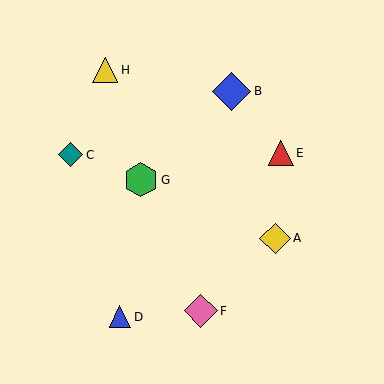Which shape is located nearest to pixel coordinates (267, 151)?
The red triangle (labeled E) at (281, 153) is nearest to that location.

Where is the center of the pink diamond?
The center of the pink diamond is at (201, 311).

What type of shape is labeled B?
Shape B is a blue diamond.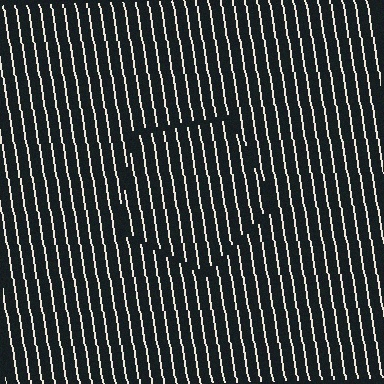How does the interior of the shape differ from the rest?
The interior of the shape contains the same grating, shifted by half a period — the contour is defined by the phase discontinuity where line-ends from the inner and outer gratings abut.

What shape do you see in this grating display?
An illusory pentagon. The interior of the shape contains the same grating, shifted by half a period — the contour is defined by the phase discontinuity where line-ends from the inner and outer gratings abut.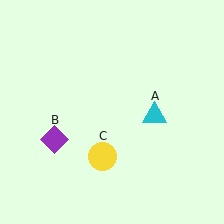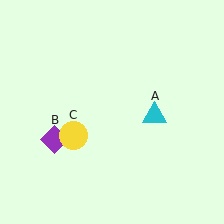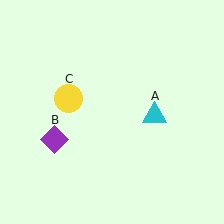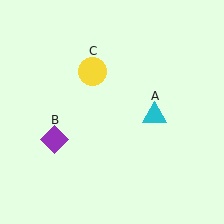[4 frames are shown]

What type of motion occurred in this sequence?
The yellow circle (object C) rotated clockwise around the center of the scene.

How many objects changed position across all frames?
1 object changed position: yellow circle (object C).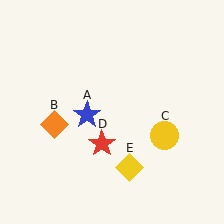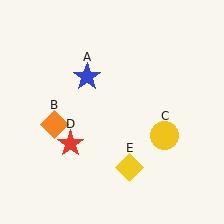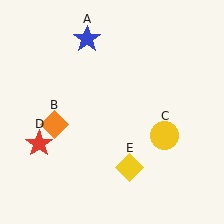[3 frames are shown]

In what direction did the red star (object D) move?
The red star (object D) moved left.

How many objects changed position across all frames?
2 objects changed position: blue star (object A), red star (object D).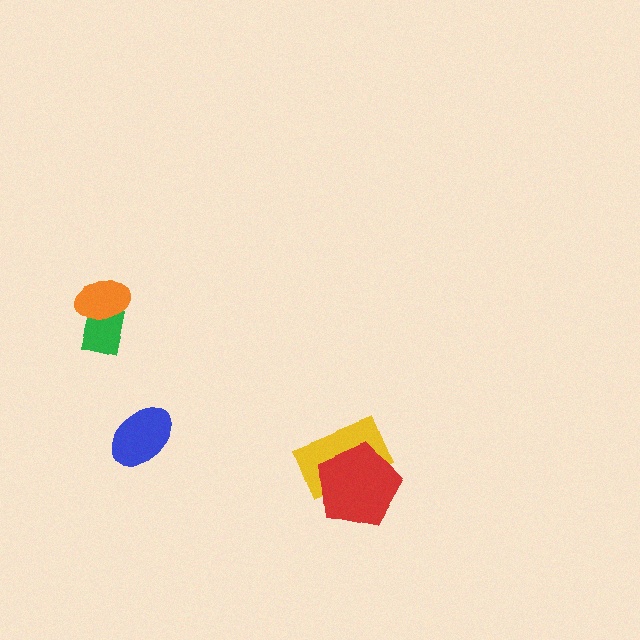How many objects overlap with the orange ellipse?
1 object overlaps with the orange ellipse.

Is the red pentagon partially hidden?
No, no other shape covers it.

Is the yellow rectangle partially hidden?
Yes, it is partially covered by another shape.